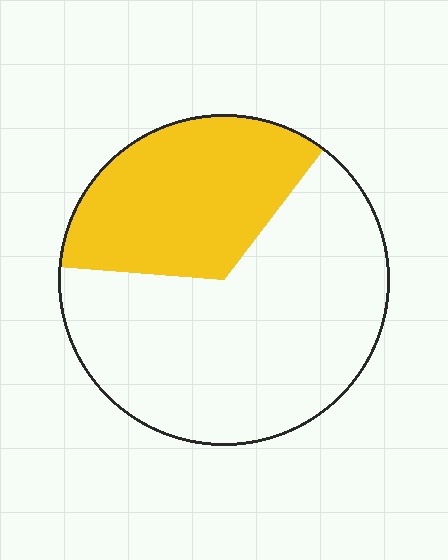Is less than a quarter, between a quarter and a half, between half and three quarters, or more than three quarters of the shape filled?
Between a quarter and a half.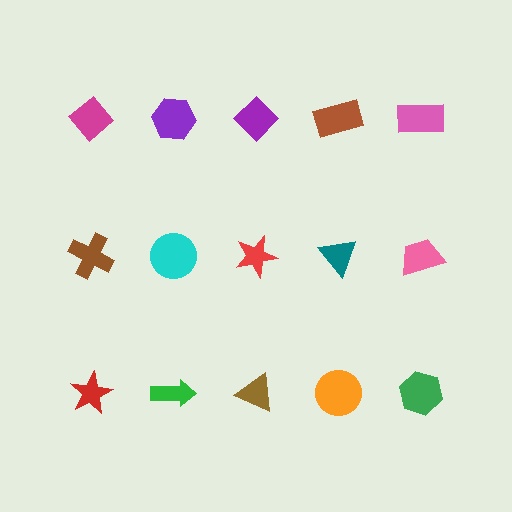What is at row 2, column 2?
A cyan circle.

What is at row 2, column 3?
A red star.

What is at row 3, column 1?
A red star.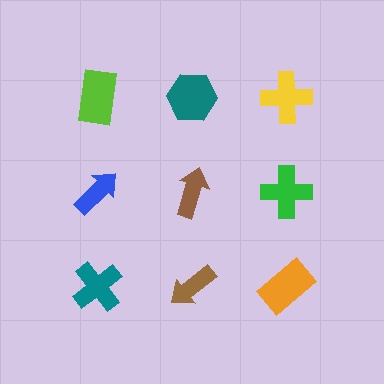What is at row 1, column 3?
A yellow cross.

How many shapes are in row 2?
3 shapes.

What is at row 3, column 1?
A teal cross.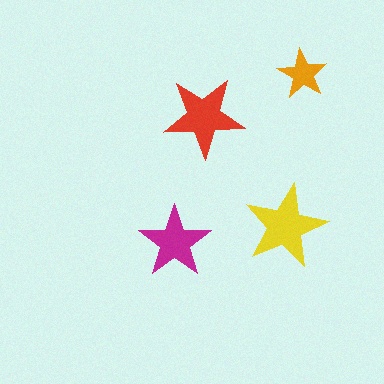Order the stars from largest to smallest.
the yellow one, the red one, the magenta one, the orange one.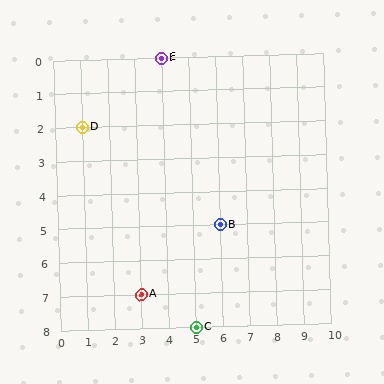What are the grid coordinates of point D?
Point D is at grid coordinates (1, 2).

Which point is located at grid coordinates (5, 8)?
Point C is at (5, 8).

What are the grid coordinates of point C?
Point C is at grid coordinates (5, 8).